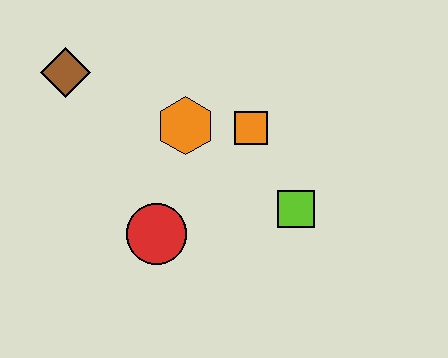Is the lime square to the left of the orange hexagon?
No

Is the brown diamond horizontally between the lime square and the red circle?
No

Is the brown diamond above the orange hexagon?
Yes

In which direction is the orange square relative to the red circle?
The orange square is above the red circle.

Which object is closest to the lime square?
The orange square is closest to the lime square.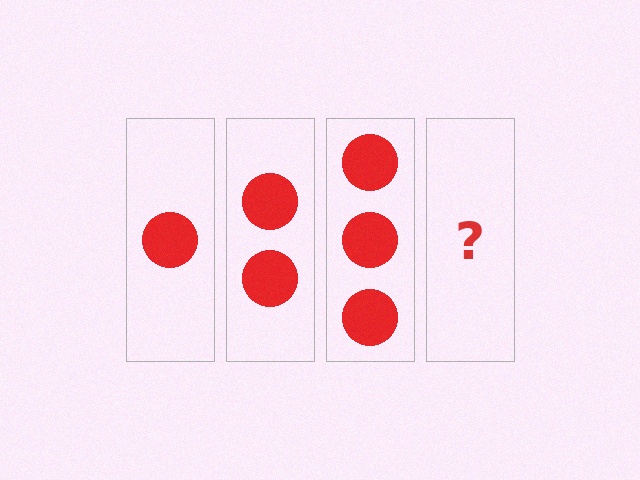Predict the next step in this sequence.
The next step is 4 circles.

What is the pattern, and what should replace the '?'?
The pattern is that each step adds one more circle. The '?' should be 4 circles.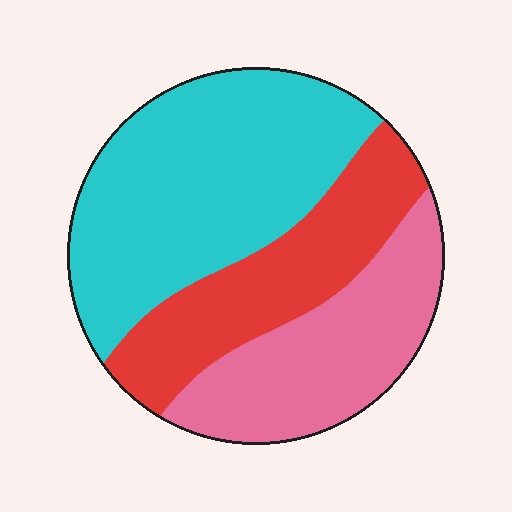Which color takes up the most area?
Cyan, at roughly 45%.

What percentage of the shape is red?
Red covers around 25% of the shape.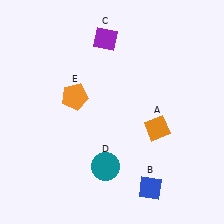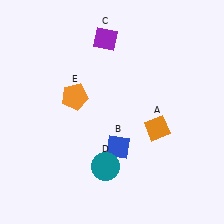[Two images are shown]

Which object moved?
The blue diamond (B) moved up.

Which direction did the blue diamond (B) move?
The blue diamond (B) moved up.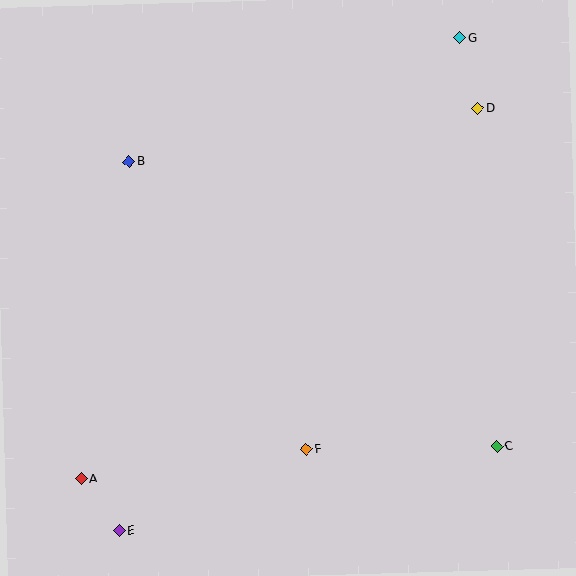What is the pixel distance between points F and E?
The distance between F and E is 204 pixels.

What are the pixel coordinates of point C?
Point C is at (497, 447).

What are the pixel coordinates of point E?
Point E is at (119, 531).